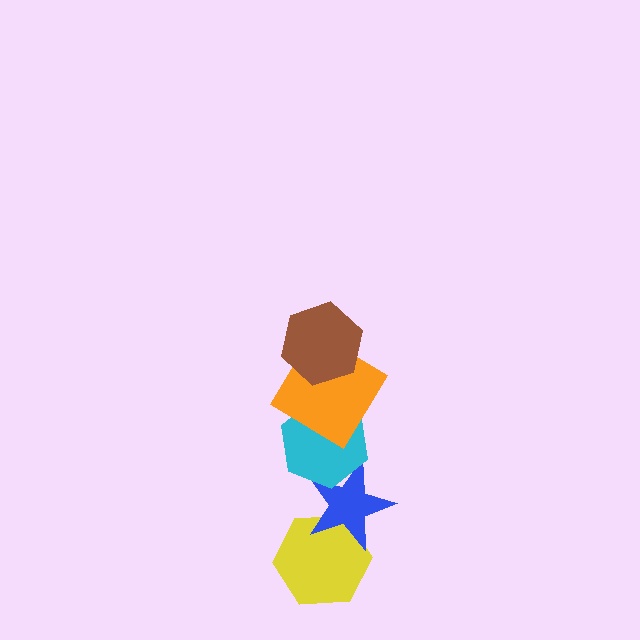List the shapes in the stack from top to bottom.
From top to bottom: the brown hexagon, the orange diamond, the cyan hexagon, the blue star, the yellow hexagon.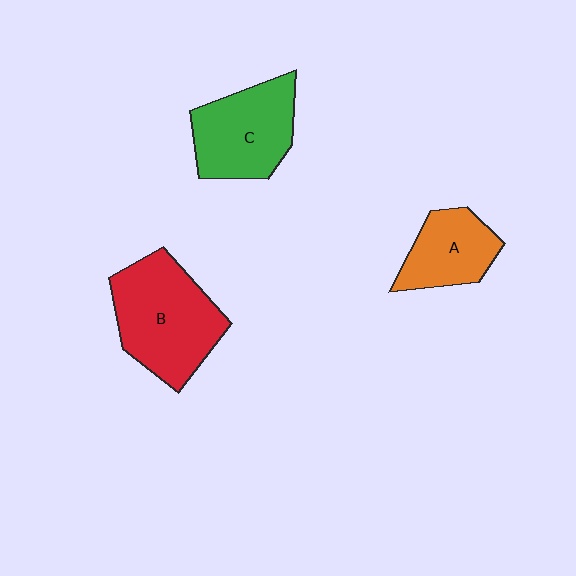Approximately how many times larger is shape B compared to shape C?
Approximately 1.2 times.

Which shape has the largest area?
Shape B (red).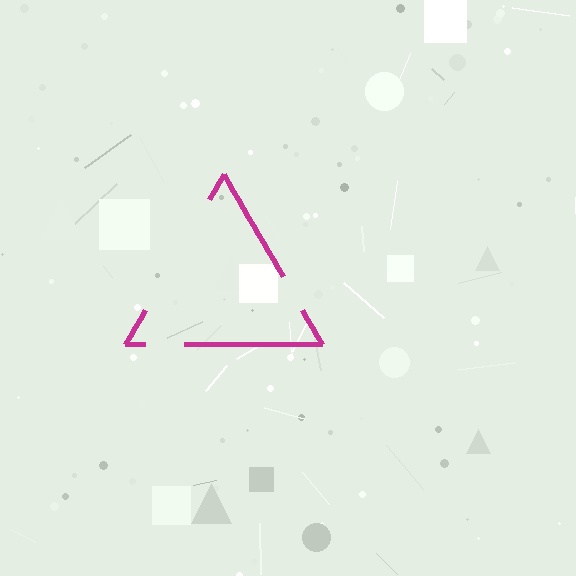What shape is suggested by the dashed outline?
The dashed outline suggests a triangle.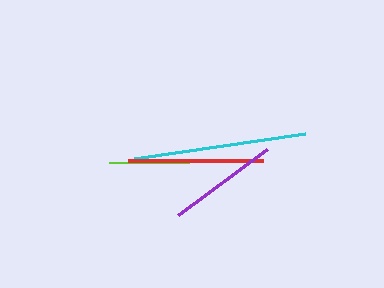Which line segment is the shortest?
The lime line is the shortest at approximately 80 pixels.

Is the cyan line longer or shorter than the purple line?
The cyan line is longer than the purple line.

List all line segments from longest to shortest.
From longest to shortest: cyan, red, purple, lime.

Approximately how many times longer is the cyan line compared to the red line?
The cyan line is approximately 1.3 times the length of the red line.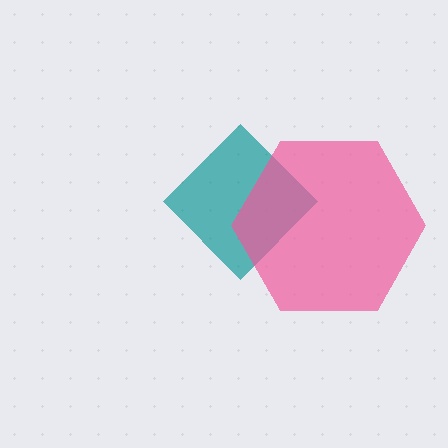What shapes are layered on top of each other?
The layered shapes are: a teal diamond, a pink hexagon.